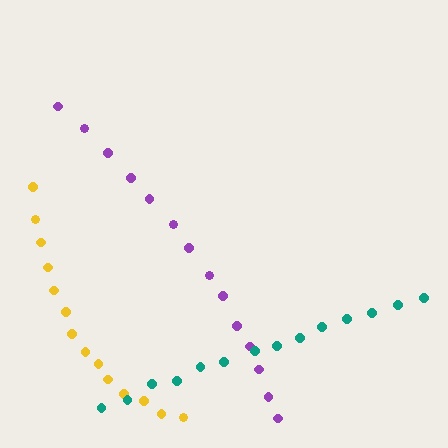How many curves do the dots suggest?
There are 3 distinct paths.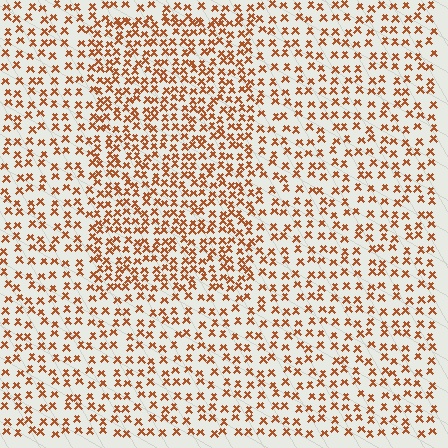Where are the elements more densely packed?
The elements are more densely packed inside the rectangle boundary.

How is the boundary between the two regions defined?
The boundary is defined by a change in element density (approximately 1.7x ratio). All elements are the same color, size, and shape.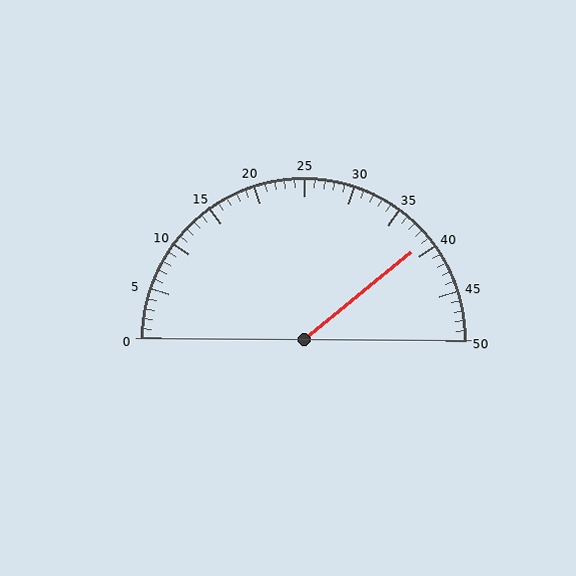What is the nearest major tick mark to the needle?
The nearest major tick mark is 40.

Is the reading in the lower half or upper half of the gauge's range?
The reading is in the upper half of the range (0 to 50).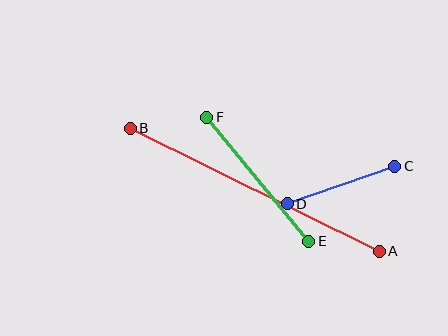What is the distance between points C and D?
The distance is approximately 114 pixels.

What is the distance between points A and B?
The distance is approximately 278 pixels.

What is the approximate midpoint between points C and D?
The midpoint is at approximately (341, 185) pixels.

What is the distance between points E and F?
The distance is approximately 161 pixels.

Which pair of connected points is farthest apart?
Points A and B are farthest apart.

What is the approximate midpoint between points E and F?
The midpoint is at approximately (258, 179) pixels.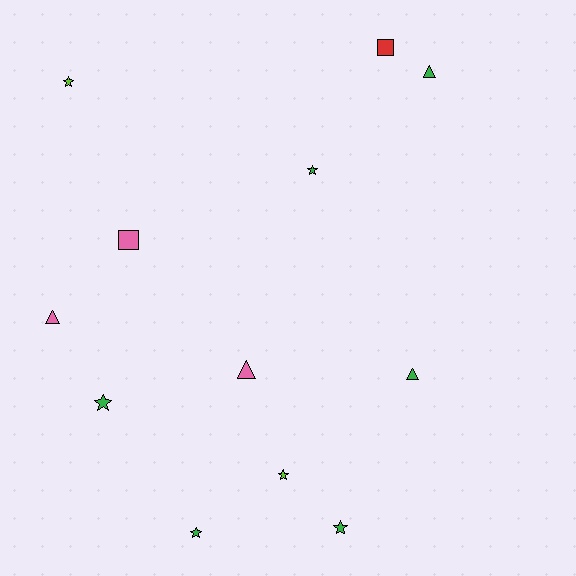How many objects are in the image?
There are 12 objects.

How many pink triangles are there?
There are 2 pink triangles.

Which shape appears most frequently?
Star, with 6 objects.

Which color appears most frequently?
Green, with 6 objects.